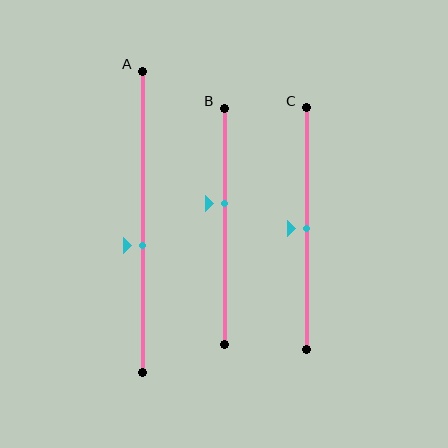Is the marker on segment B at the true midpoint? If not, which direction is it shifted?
No, the marker on segment B is shifted upward by about 10% of the segment length.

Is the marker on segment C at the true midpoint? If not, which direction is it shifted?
Yes, the marker on segment C is at the true midpoint.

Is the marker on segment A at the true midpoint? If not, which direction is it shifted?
No, the marker on segment A is shifted downward by about 8% of the segment length.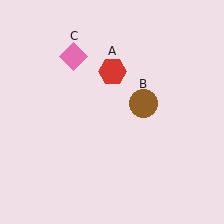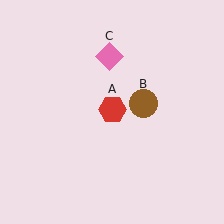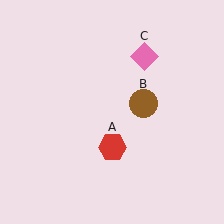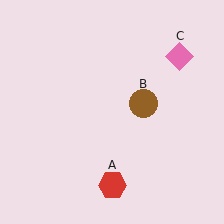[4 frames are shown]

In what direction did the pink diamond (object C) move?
The pink diamond (object C) moved right.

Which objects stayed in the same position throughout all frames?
Brown circle (object B) remained stationary.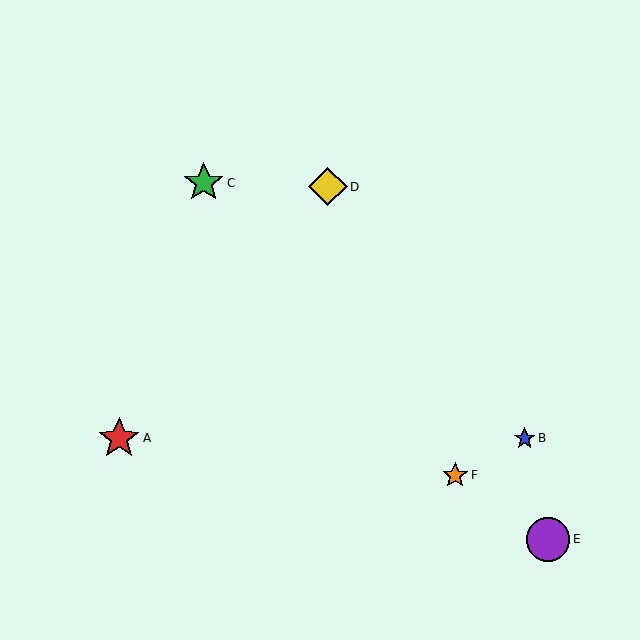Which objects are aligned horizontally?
Objects A, B are aligned horizontally.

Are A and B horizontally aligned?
Yes, both are at y≈438.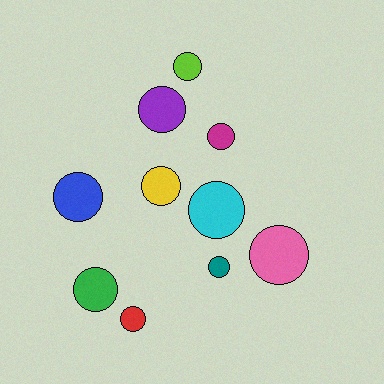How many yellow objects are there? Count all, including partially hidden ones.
There is 1 yellow object.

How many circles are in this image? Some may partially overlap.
There are 10 circles.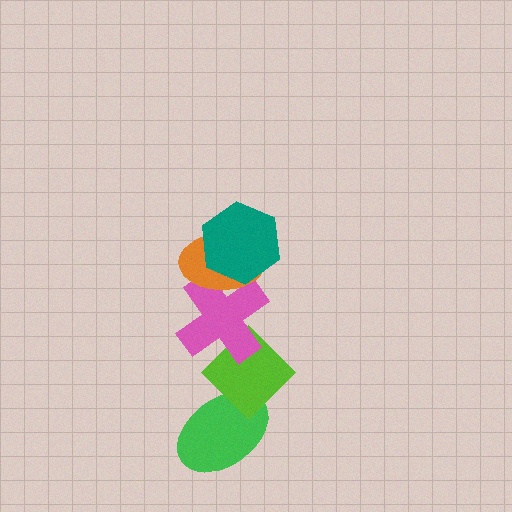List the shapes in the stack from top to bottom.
From top to bottom: the teal hexagon, the orange ellipse, the pink cross, the lime diamond, the green ellipse.